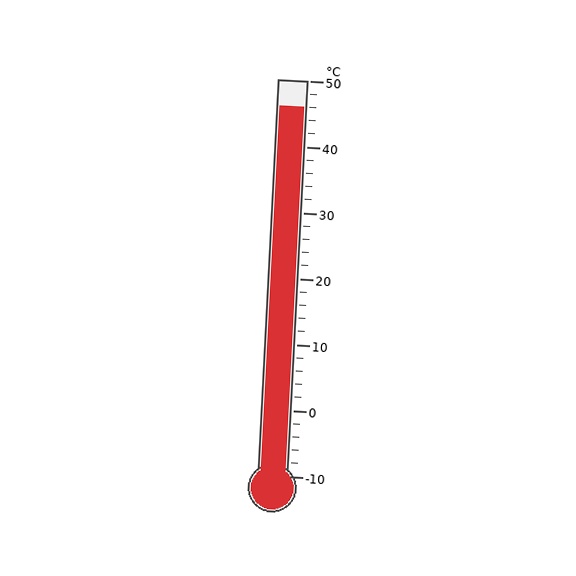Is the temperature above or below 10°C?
The temperature is above 10°C.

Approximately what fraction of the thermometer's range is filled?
The thermometer is filled to approximately 95% of its range.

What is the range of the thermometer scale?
The thermometer scale ranges from -10°C to 50°C.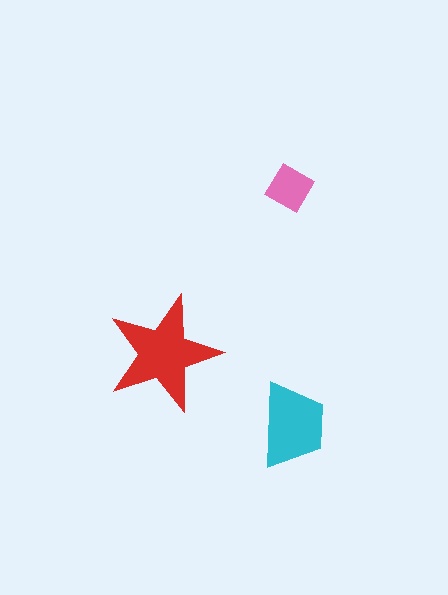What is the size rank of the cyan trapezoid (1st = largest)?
2nd.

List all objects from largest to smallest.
The red star, the cyan trapezoid, the pink diamond.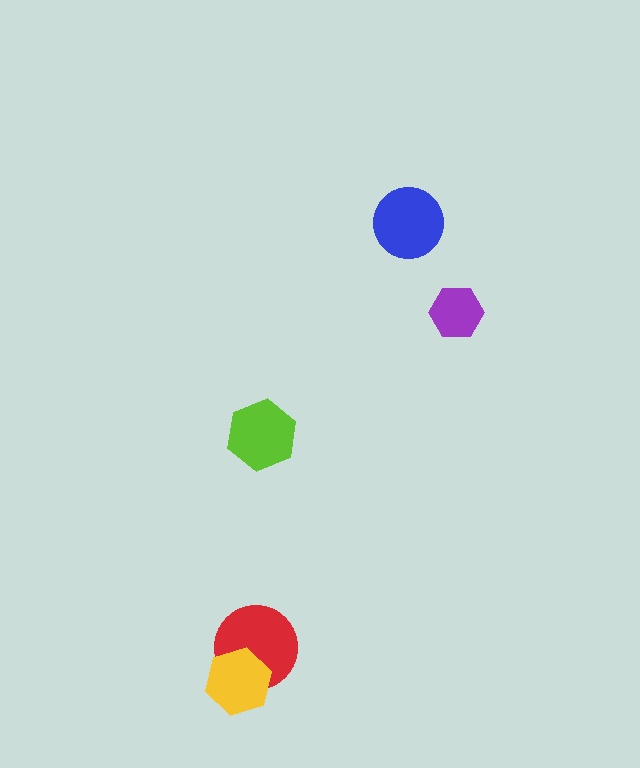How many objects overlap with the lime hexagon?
0 objects overlap with the lime hexagon.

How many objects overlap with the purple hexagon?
0 objects overlap with the purple hexagon.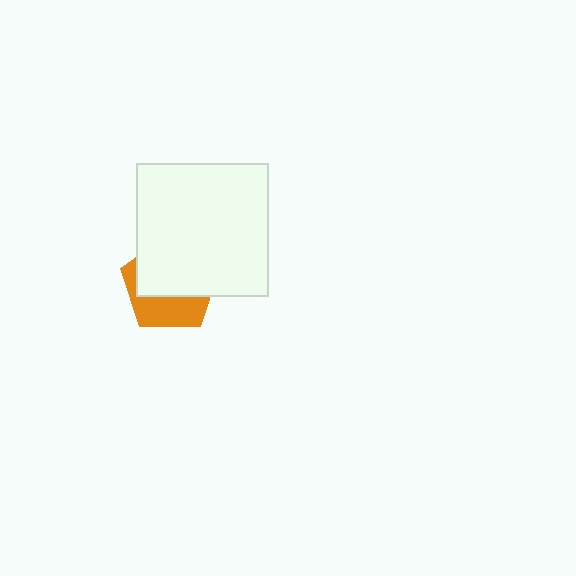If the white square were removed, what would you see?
You would see the complete orange pentagon.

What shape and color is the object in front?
The object in front is a white square.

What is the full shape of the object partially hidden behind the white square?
The partially hidden object is an orange pentagon.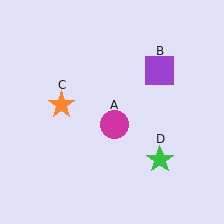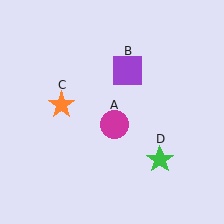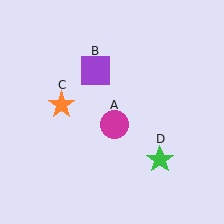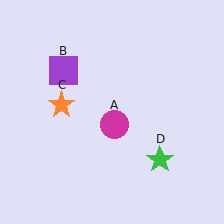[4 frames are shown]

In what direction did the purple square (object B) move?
The purple square (object B) moved left.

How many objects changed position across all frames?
1 object changed position: purple square (object B).